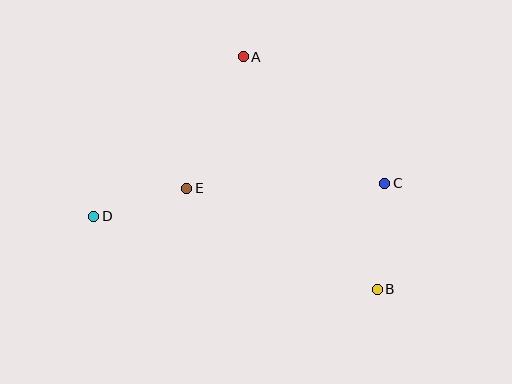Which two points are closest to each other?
Points D and E are closest to each other.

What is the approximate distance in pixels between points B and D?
The distance between B and D is approximately 293 pixels.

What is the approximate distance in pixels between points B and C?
The distance between B and C is approximately 106 pixels.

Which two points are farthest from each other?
Points C and D are farthest from each other.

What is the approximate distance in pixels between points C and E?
The distance between C and E is approximately 198 pixels.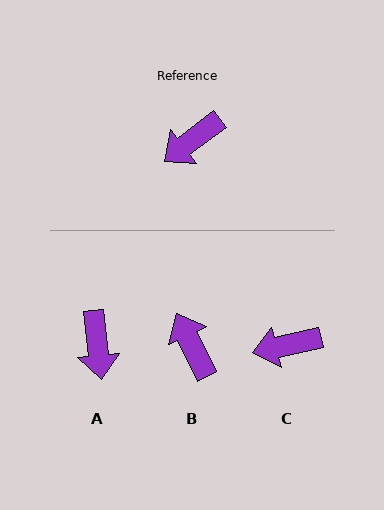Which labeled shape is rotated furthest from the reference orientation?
B, about 101 degrees away.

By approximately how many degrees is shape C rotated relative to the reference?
Approximately 25 degrees clockwise.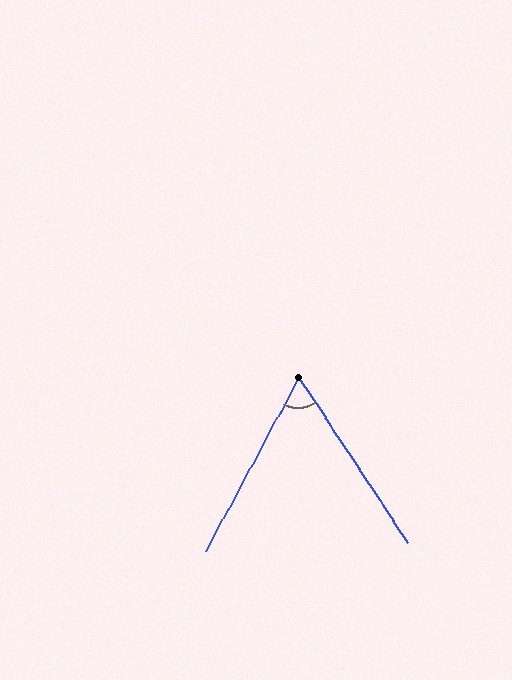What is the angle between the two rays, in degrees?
Approximately 61 degrees.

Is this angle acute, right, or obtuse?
It is acute.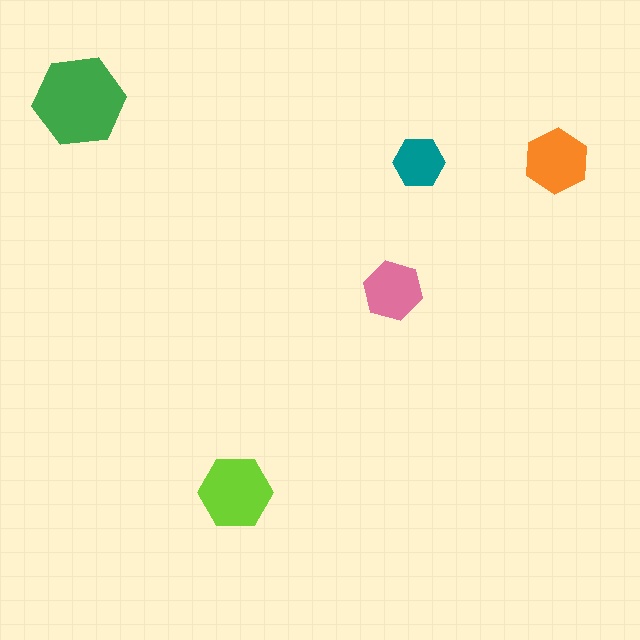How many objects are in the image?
There are 5 objects in the image.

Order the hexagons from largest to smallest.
the green one, the lime one, the orange one, the pink one, the teal one.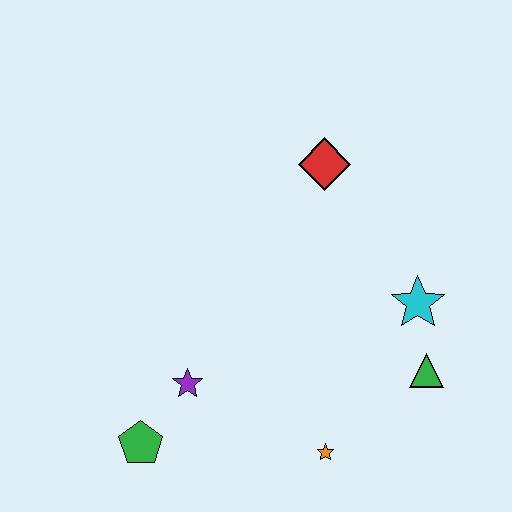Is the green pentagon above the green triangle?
No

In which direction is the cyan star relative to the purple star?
The cyan star is to the right of the purple star.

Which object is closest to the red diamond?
The cyan star is closest to the red diamond.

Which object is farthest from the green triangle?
The green pentagon is farthest from the green triangle.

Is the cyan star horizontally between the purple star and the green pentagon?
No